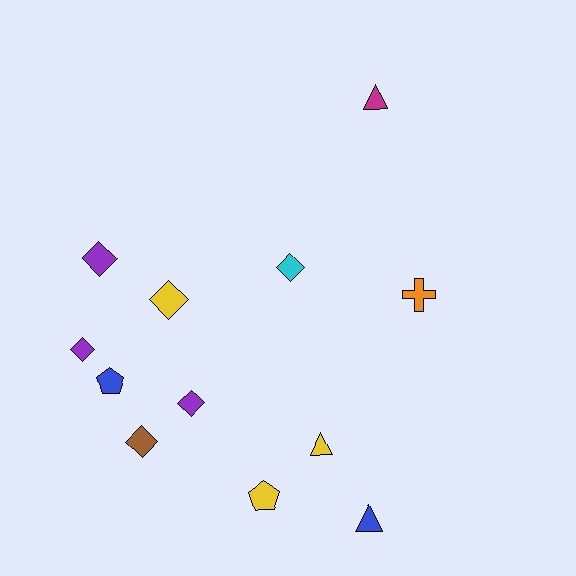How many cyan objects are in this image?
There is 1 cyan object.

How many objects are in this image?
There are 12 objects.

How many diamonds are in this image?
There are 6 diamonds.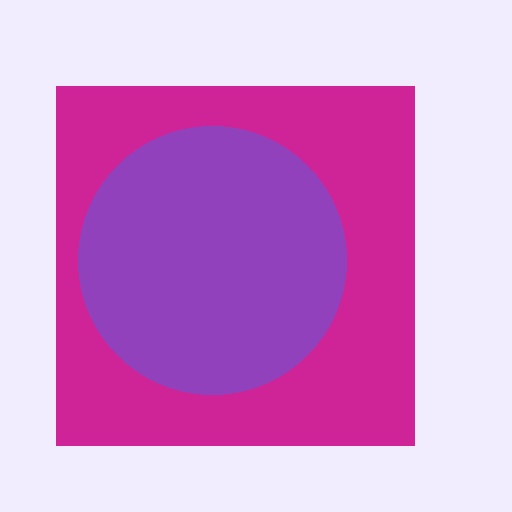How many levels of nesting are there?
2.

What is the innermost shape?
The purple circle.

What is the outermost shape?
The magenta square.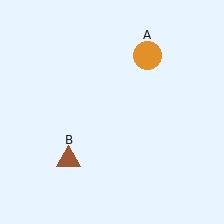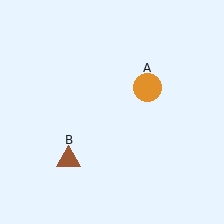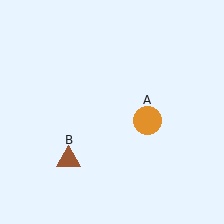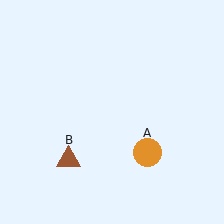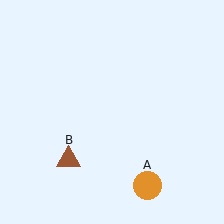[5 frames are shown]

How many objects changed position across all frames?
1 object changed position: orange circle (object A).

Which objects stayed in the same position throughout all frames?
Brown triangle (object B) remained stationary.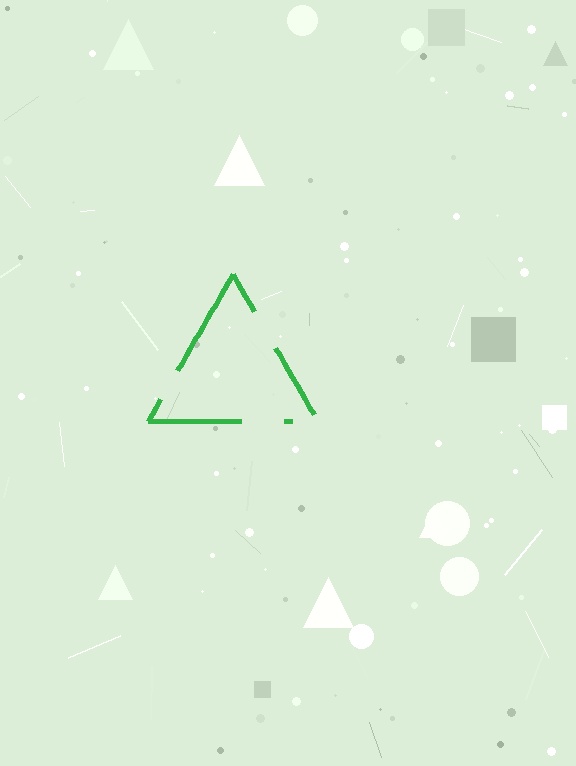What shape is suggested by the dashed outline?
The dashed outline suggests a triangle.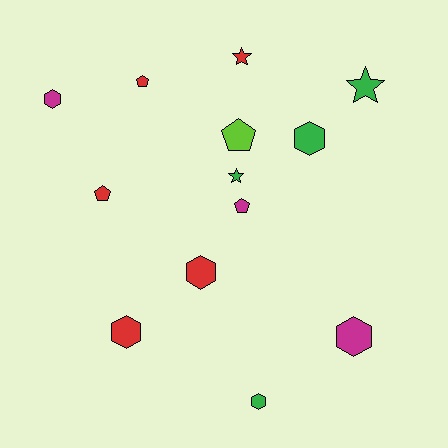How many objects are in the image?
There are 13 objects.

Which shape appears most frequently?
Hexagon, with 6 objects.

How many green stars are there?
There are 2 green stars.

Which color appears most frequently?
Red, with 5 objects.